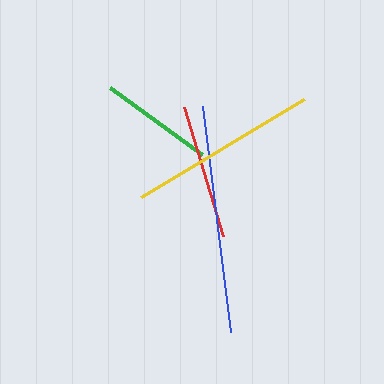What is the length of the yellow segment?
The yellow segment is approximately 190 pixels long.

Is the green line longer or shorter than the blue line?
The blue line is longer than the green line.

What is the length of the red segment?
The red segment is approximately 135 pixels long.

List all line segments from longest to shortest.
From longest to shortest: blue, yellow, red, green.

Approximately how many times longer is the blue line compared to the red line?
The blue line is approximately 1.7 times the length of the red line.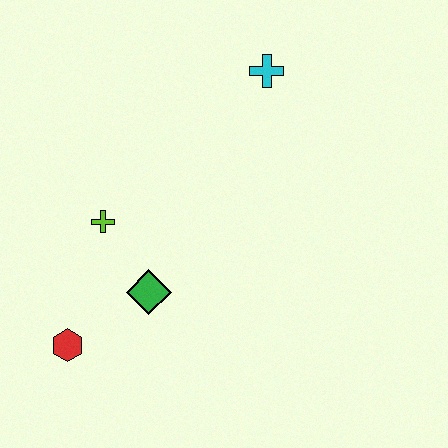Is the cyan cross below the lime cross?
No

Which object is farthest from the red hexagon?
The cyan cross is farthest from the red hexagon.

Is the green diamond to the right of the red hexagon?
Yes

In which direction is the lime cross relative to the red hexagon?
The lime cross is above the red hexagon.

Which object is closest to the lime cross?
The green diamond is closest to the lime cross.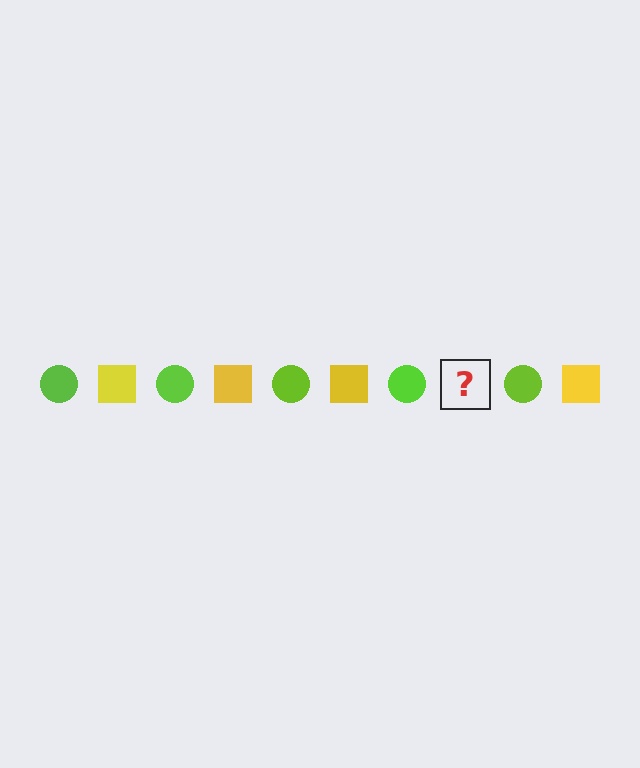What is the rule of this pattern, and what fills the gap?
The rule is that the pattern alternates between lime circle and yellow square. The gap should be filled with a yellow square.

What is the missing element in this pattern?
The missing element is a yellow square.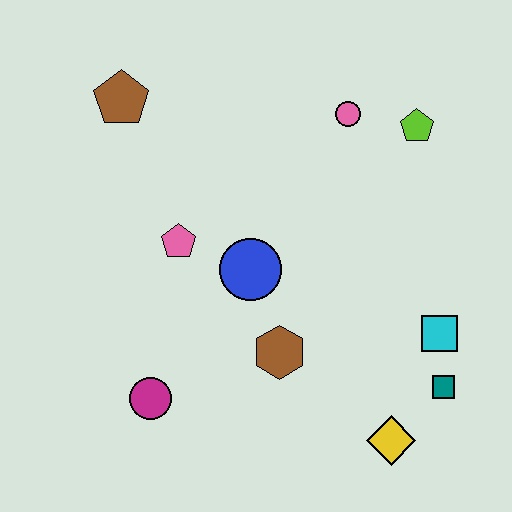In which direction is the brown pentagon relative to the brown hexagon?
The brown pentagon is above the brown hexagon.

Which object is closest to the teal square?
The cyan square is closest to the teal square.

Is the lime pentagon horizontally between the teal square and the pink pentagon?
Yes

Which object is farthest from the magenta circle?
The lime pentagon is farthest from the magenta circle.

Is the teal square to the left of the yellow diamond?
No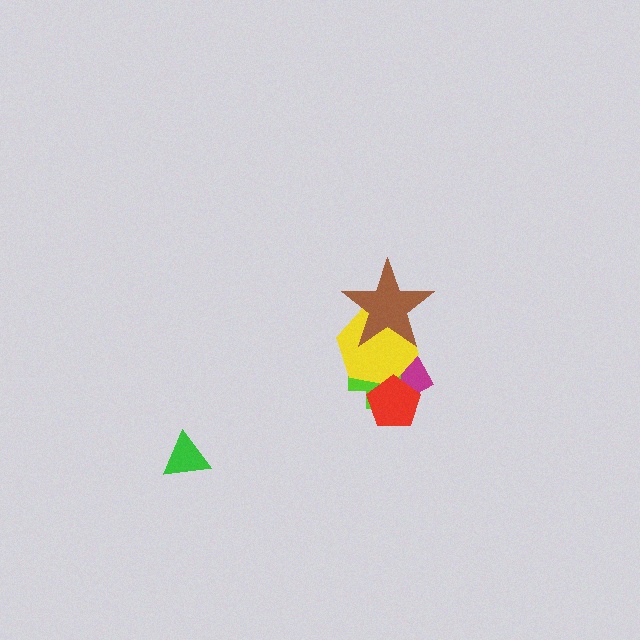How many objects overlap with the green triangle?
0 objects overlap with the green triangle.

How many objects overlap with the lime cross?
3 objects overlap with the lime cross.